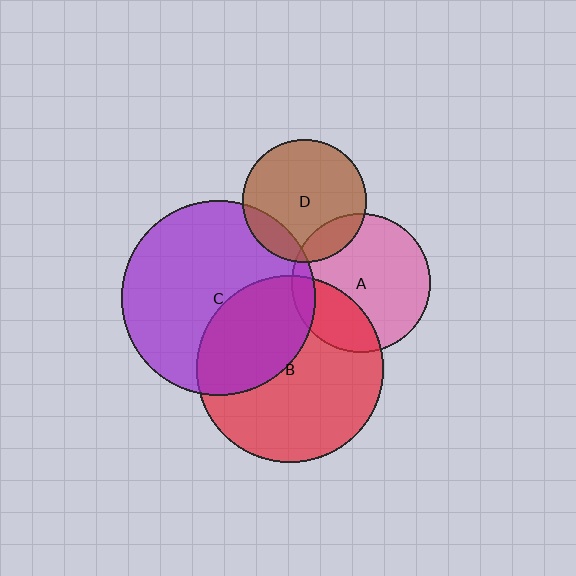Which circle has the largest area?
Circle C (purple).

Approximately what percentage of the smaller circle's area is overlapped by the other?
Approximately 10%.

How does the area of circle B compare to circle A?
Approximately 1.8 times.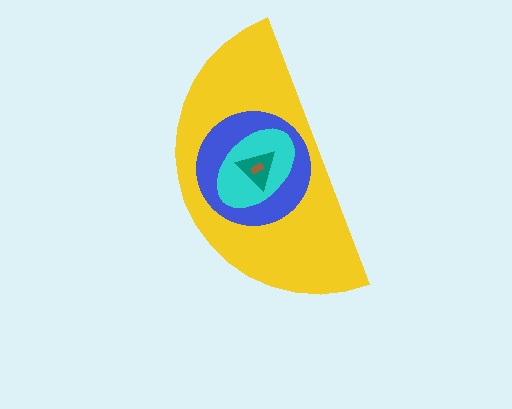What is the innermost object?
The brown rectangle.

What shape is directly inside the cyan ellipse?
The teal triangle.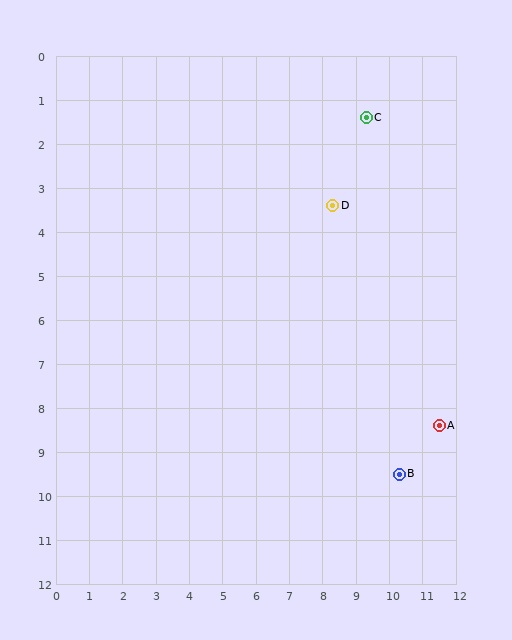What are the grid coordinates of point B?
Point B is at approximately (10.3, 9.5).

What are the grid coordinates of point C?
Point C is at approximately (9.3, 1.4).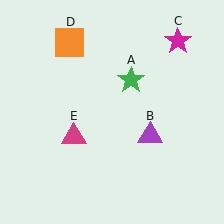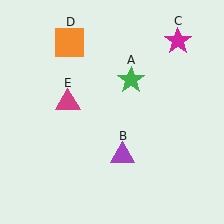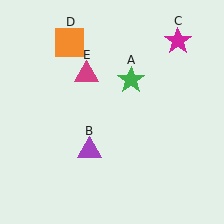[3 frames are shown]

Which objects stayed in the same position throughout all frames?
Green star (object A) and magenta star (object C) and orange square (object D) remained stationary.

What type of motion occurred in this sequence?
The purple triangle (object B), magenta triangle (object E) rotated clockwise around the center of the scene.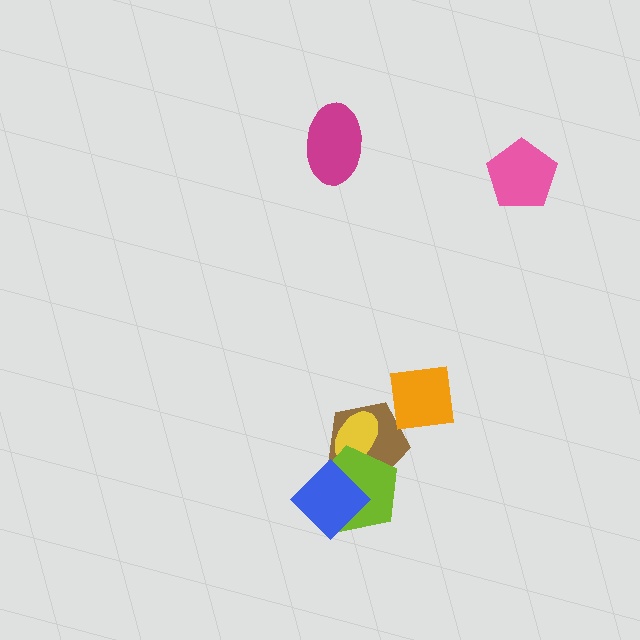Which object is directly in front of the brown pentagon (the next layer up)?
The yellow ellipse is directly in front of the brown pentagon.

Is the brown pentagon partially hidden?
Yes, it is partially covered by another shape.